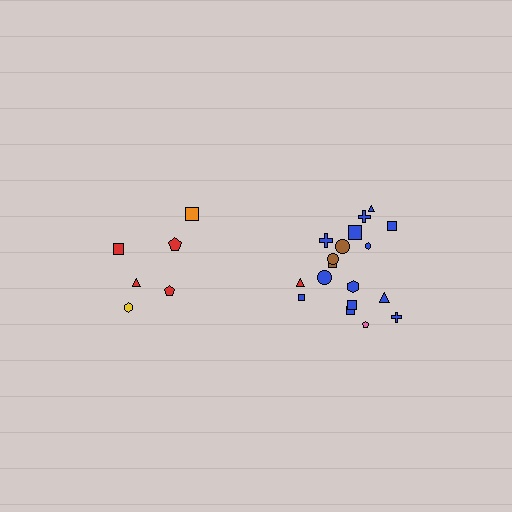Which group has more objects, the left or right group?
The right group.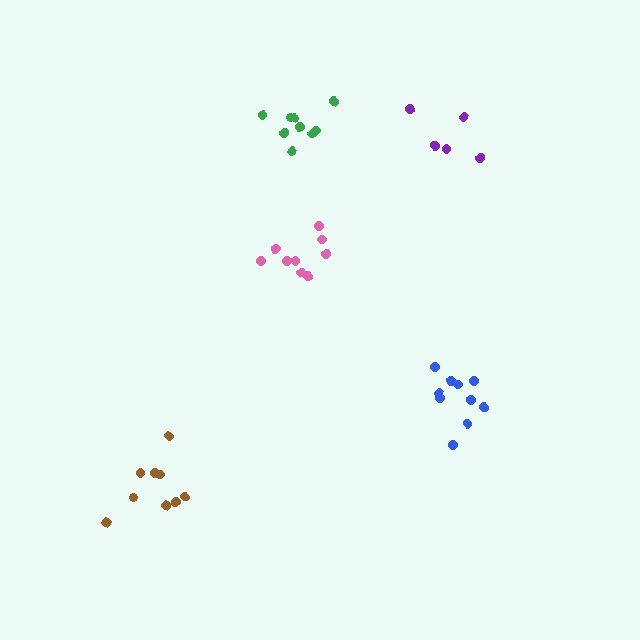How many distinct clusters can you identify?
There are 5 distinct clusters.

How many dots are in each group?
Group 1: 9 dots, Group 2: 9 dots, Group 3: 5 dots, Group 4: 9 dots, Group 5: 10 dots (42 total).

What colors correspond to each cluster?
The clusters are colored: pink, brown, purple, green, blue.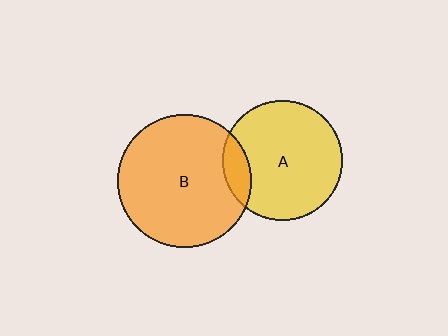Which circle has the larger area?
Circle B (orange).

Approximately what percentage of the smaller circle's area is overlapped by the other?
Approximately 10%.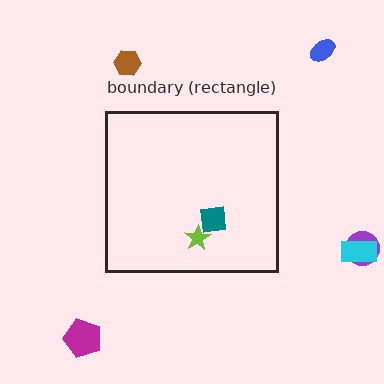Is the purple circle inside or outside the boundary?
Outside.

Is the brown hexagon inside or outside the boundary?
Outside.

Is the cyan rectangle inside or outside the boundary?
Outside.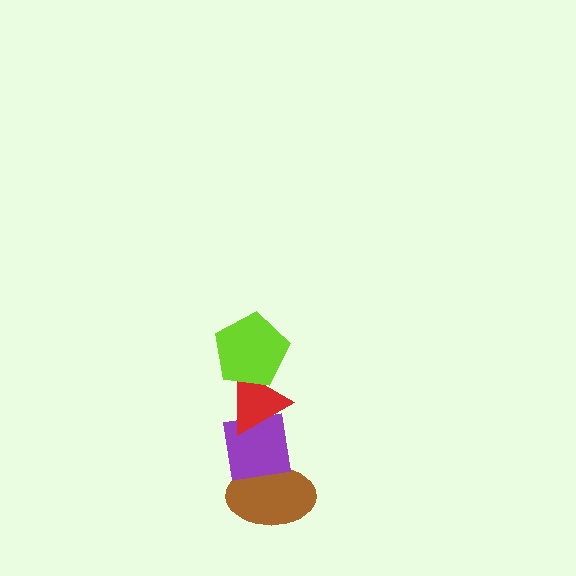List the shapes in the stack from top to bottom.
From top to bottom: the lime pentagon, the red triangle, the purple square, the brown ellipse.